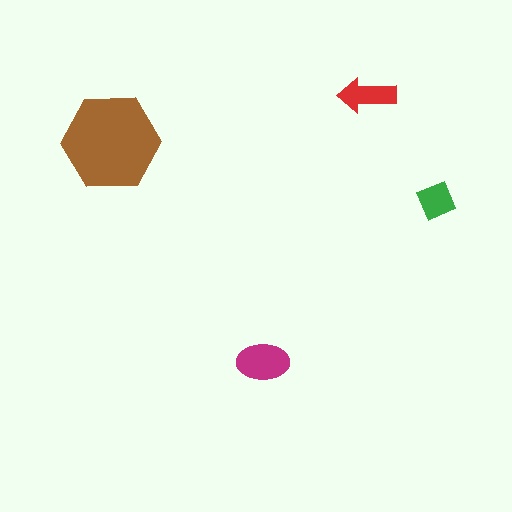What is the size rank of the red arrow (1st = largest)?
3rd.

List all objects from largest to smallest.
The brown hexagon, the magenta ellipse, the red arrow, the green diamond.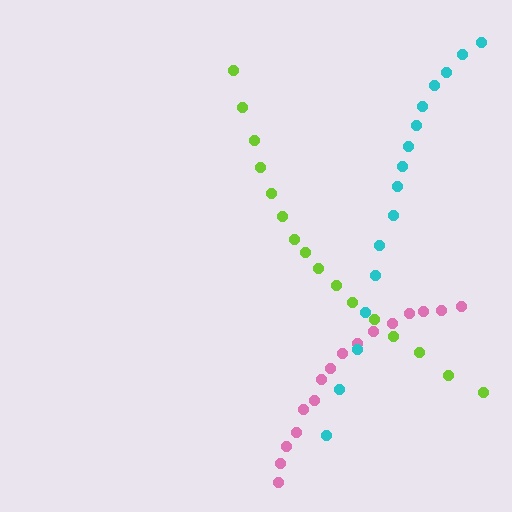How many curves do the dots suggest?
There are 3 distinct paths.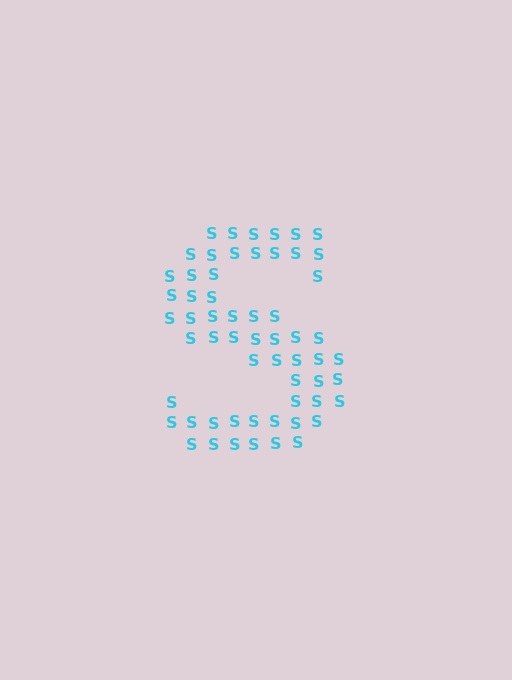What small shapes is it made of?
It is made of small letter S's.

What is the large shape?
The large shape is the letter S.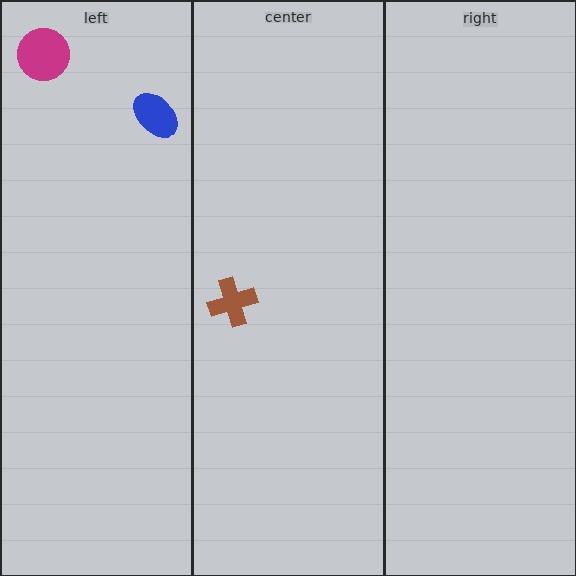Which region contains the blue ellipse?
The left region.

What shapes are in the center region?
The brown cross.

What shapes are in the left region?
The blue ellipse, the magenta circle.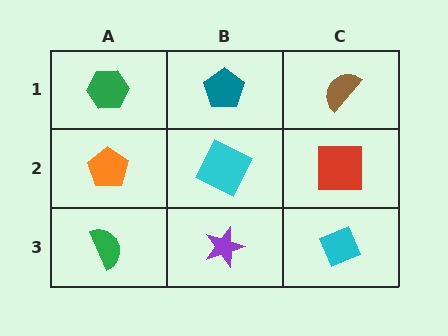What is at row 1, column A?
A green hexagon.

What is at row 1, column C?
A brown semicircle.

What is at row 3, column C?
A cyan diamond.